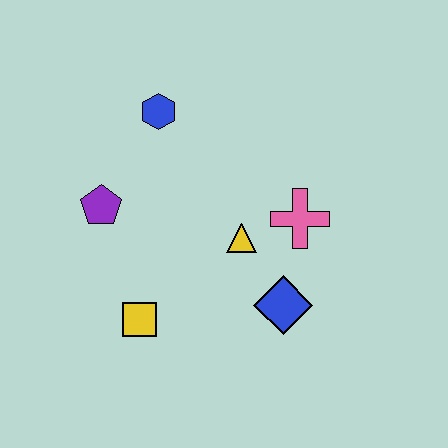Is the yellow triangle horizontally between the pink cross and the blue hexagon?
Yes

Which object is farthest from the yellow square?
The blue hexagon is farthest from the yellow square.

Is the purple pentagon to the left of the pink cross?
Yes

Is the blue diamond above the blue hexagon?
No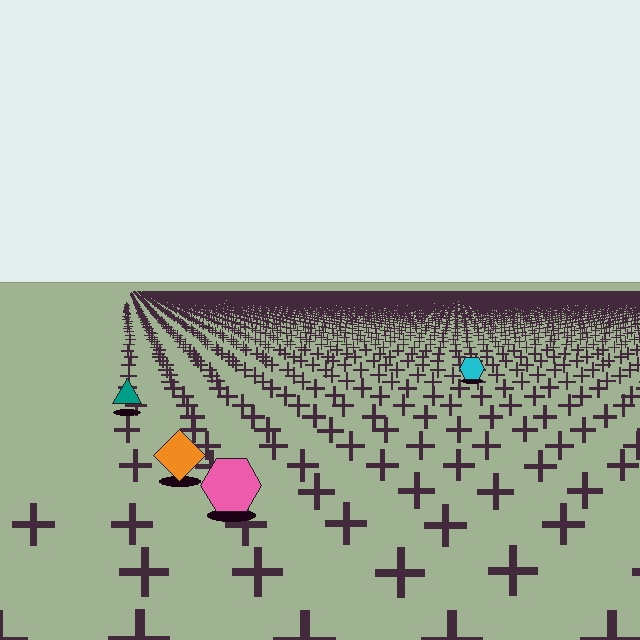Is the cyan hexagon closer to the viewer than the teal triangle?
No. The teal triangle is closer — you can tell from the texture gradient: the ground texture is coarser near it.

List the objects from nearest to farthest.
From nearest to farthest: the pink hexagon, the orange diamond, the teal triangle, the cyan hexagon.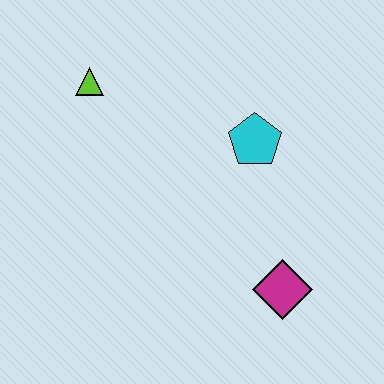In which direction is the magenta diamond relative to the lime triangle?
The magenta diamond is below the lime triangle.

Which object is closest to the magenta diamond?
The cyan pentagon is closest to the magenta diamond.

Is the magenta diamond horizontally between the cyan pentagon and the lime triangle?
No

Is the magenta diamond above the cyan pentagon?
No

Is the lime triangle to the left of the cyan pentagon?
Yes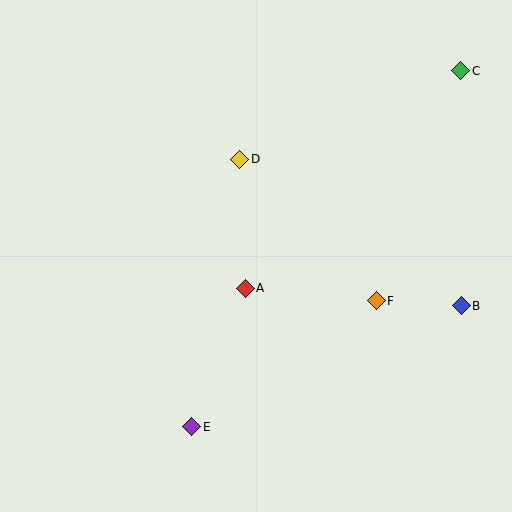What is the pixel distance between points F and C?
The distance between F and C is 245 pixels.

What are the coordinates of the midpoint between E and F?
The midpoint between E and F is at (284, 364).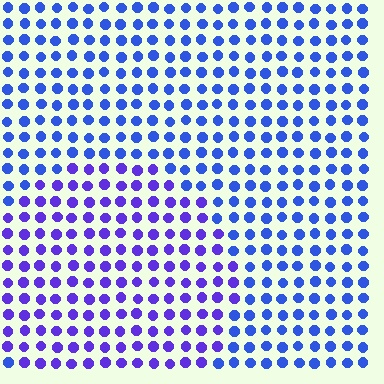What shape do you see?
I see a circle.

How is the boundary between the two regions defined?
The boundary is defined purely by a slight shift in hue (about 29 degrees). Spacing, size, and orientation are identical on both sides.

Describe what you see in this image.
The image is filled with small blue elements in a uniform arrangement. A circle-shaped region is visible where the elements are tinted to a slightly different hue, forming a subtle color boundary.